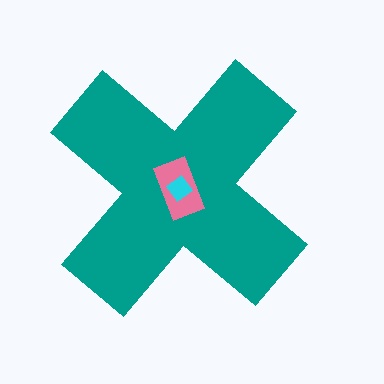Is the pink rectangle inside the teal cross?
Yes.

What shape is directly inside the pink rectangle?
The cyan diamond.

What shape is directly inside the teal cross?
The pink rectangle.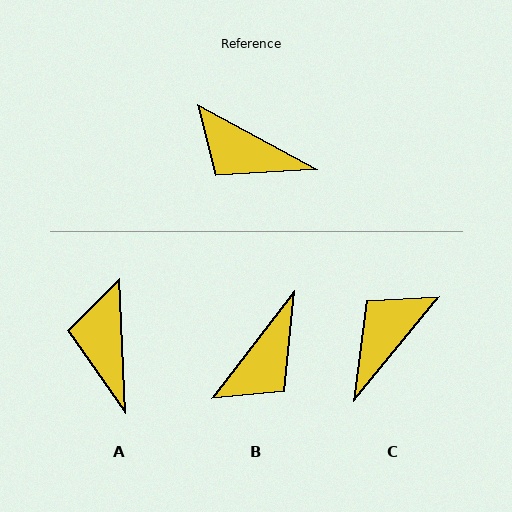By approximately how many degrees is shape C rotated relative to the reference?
Approximately 101 degrees clockwise.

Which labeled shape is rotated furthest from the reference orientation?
C, about 101 degrees away.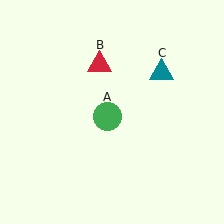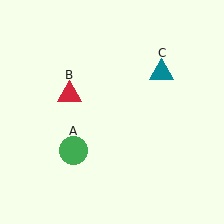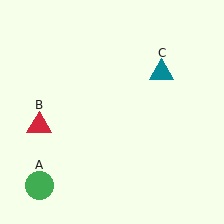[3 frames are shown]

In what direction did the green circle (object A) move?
The green circle (object A) moved down and to the left.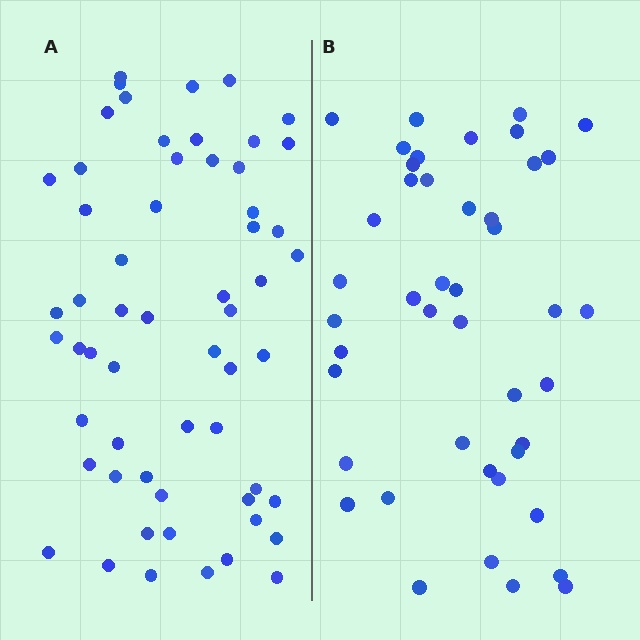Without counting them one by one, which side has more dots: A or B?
Region A (the left region) has more dots.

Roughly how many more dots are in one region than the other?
Region A has approximately 15 more dots than region B.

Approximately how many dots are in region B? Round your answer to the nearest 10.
About 40 dots. (The exact count is 44, which rounds to 40.)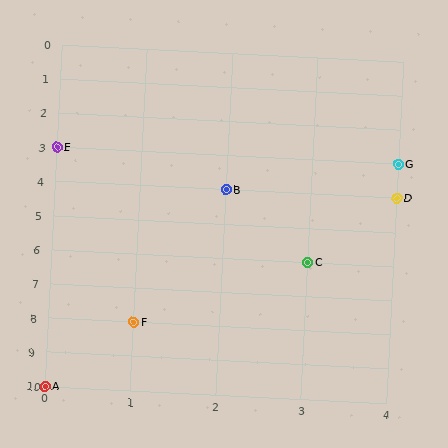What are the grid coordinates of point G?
Point G is at grid coordinates (4, 3).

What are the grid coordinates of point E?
Point E is at grid coordinates (0, 3).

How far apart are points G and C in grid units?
Points G and C are 1 column and 3 rows apart (about 3.2 grid units diagonally).